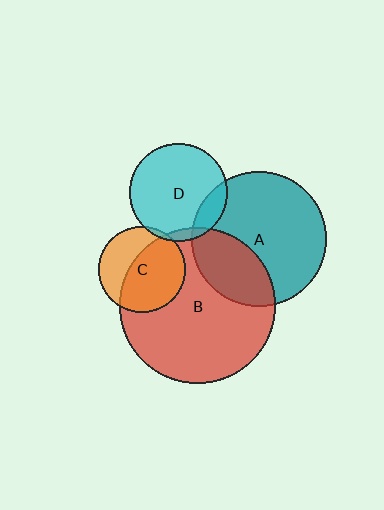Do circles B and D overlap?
Yes.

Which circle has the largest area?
Circle B (red).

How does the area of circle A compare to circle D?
Approximately 1.9 times.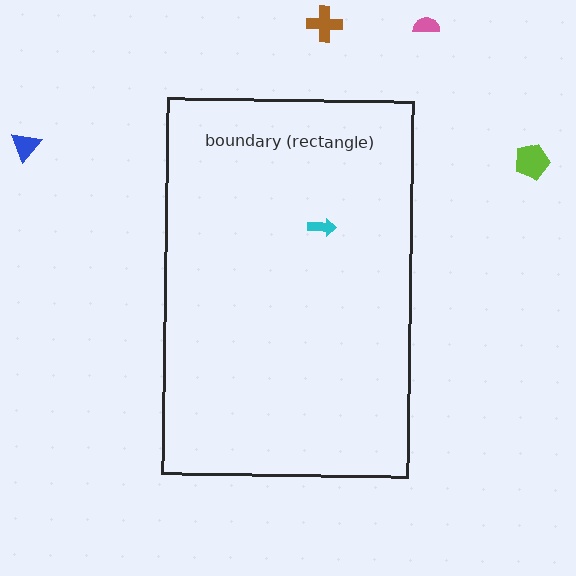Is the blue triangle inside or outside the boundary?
Outside.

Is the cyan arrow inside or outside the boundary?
Inside.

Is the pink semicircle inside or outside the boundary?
Outside.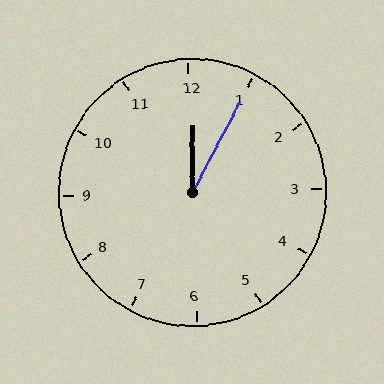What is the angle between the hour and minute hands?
Approximately 28 degrees.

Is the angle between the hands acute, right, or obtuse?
It is acute.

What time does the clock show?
12:05.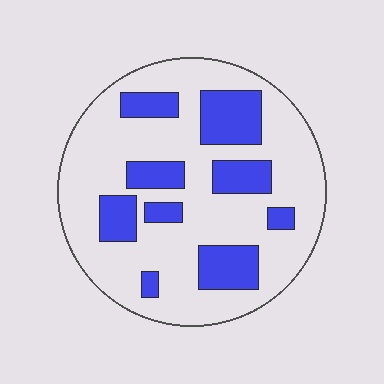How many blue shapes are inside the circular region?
9.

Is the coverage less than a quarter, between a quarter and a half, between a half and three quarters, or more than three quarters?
Between a quarter and a half.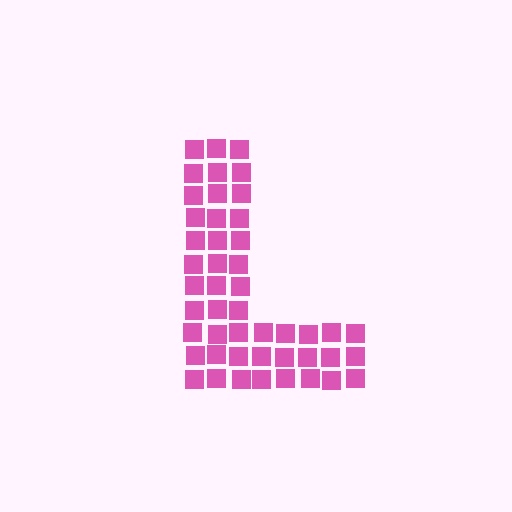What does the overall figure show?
The overall figure shows the letter L.